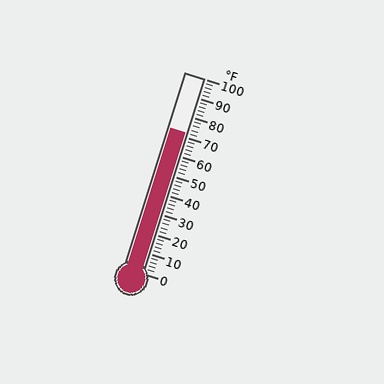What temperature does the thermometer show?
The thermometer shows approximately 72°F.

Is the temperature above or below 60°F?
The temperature is above 60°F.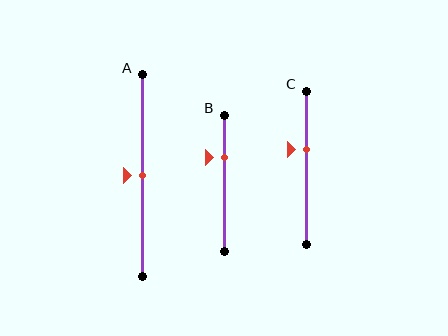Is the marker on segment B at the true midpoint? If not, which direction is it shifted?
No, the marker on segment B is shifted upward by about 19% of the segment length.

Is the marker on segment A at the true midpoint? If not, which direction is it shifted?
Yes, the marker on segment A is at the true midpoint.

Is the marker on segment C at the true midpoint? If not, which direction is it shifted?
No, the marker on segment C is shifted upward by about 12% of the segment length.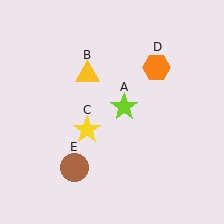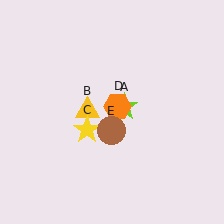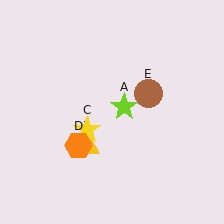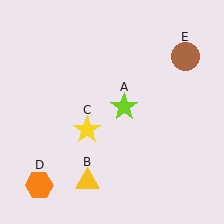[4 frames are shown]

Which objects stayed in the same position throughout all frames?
Lime star (object A) and yellow star (object C) remained stationary.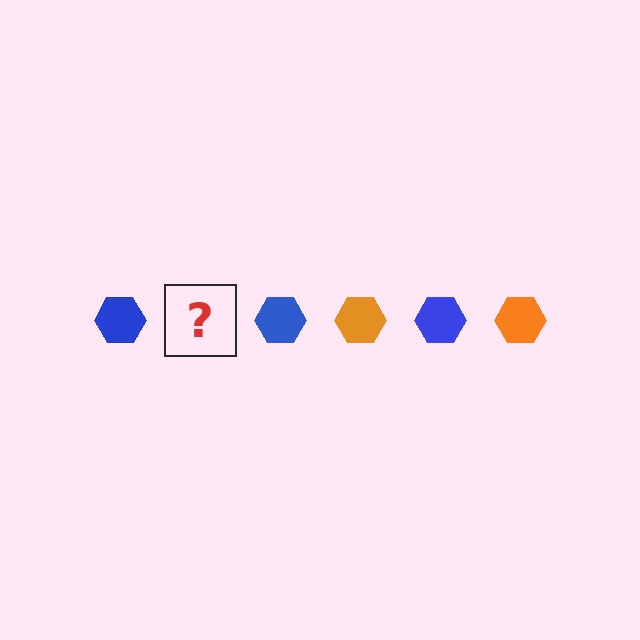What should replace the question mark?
The question mark should be replaced with an orange hexagon.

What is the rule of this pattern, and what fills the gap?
The rule is that the pattern cycles through blue, orange hexagons. The gap should be filled with an orange hexagon.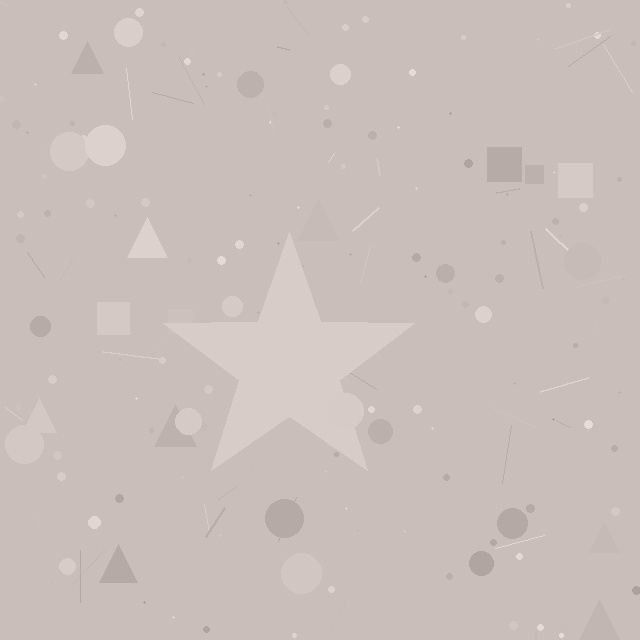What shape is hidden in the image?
A star is hidden in the image.